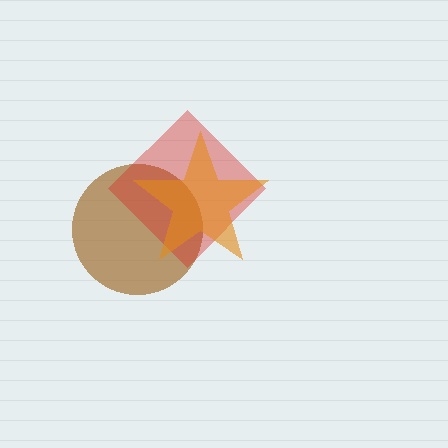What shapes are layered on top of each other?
The layered shapes are: a brown circle, a red diamond, an orange star.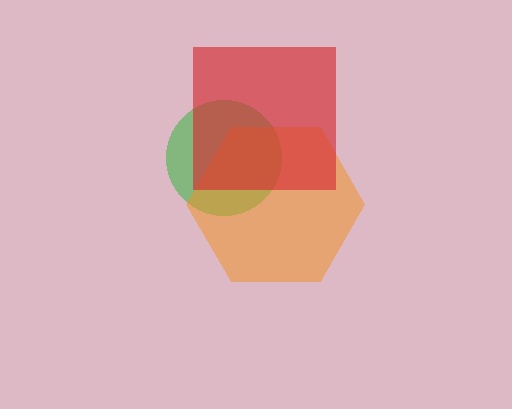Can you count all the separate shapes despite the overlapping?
Yes, there are 3 separate shapes.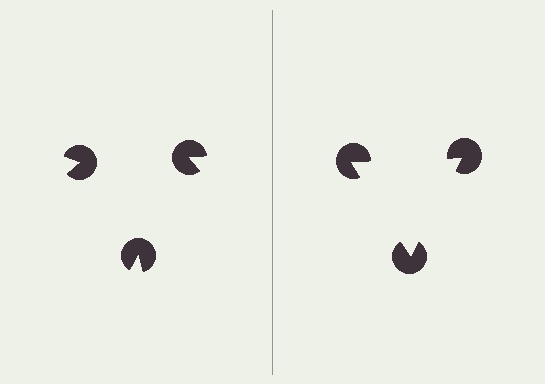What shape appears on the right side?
An illusory triangle.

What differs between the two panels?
The pac-man discs are positioned identically on both sides; only the wedge orientations differ. On the right they align to a triangle; on the left they are misaligned.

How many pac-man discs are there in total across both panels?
6 — 3 on each side.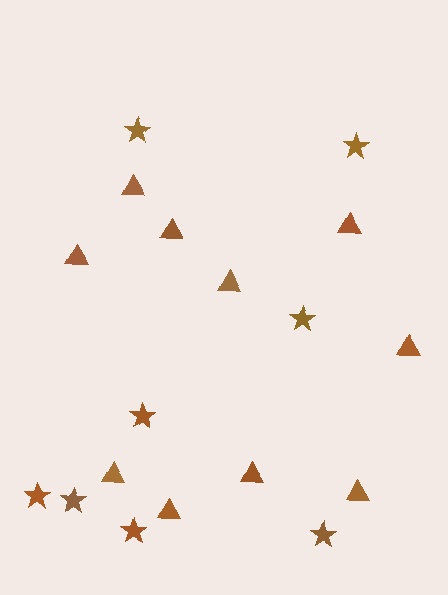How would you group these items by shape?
There are 2 groups: one group of triangles (10) and one group of stars (8).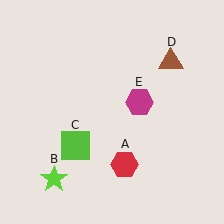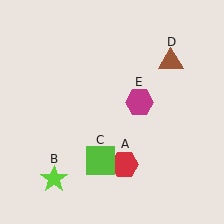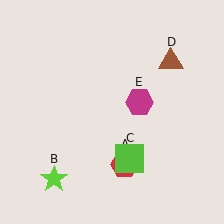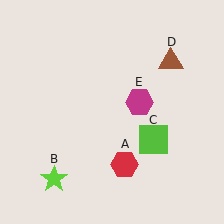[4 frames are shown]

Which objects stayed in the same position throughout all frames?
Red hexagon (object A) and lime star (object B) and brown triangle (object D) and magenta hexagon (object E) remained stationary.